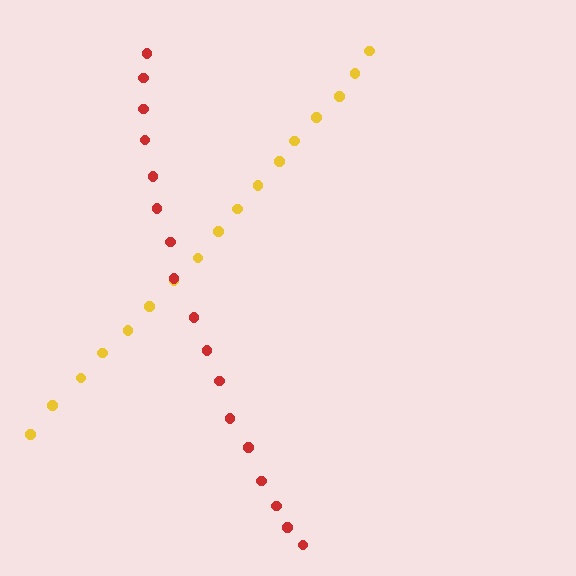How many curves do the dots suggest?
There are 2 distinct paths.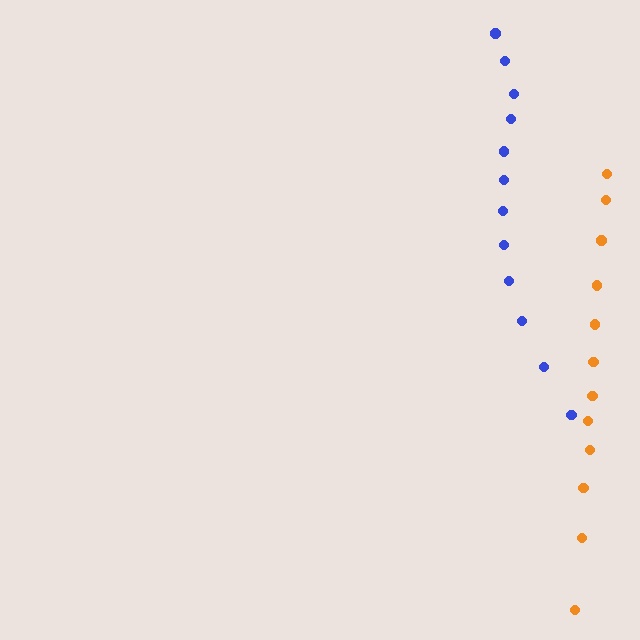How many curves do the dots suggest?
There are 2 distinct paths.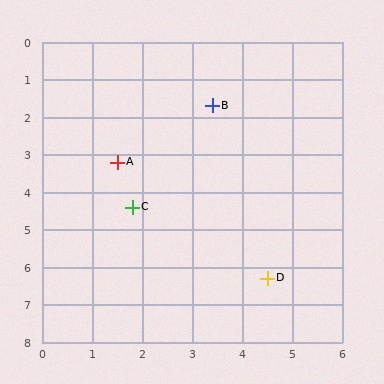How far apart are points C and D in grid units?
Points C and D are about 3.3 grid units apart.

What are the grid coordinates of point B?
Point B is at approximately (3.4, 1.7).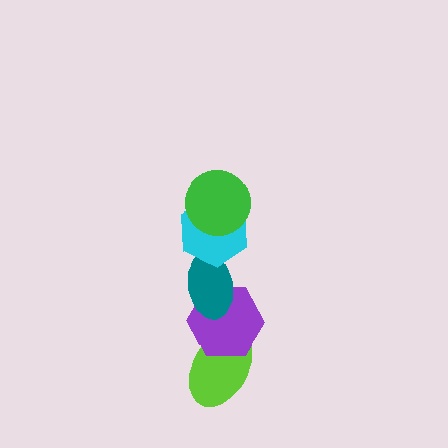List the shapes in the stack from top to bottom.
From top to bottom: the green circle, the cyan hexagon, the teal ellipse, the purple hexagon, the lime ellipse.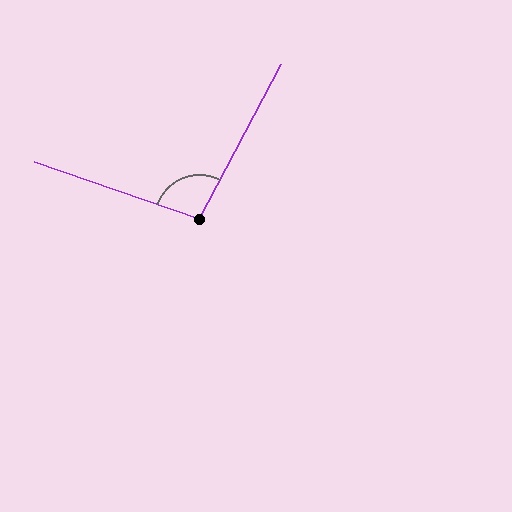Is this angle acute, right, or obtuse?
It is obtuse.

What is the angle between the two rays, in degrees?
Approximately 99 degrees.